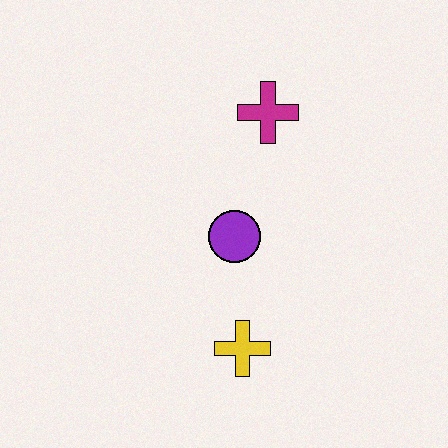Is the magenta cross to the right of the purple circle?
Yes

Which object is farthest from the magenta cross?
The yellow cross is farthest from the magenta cross.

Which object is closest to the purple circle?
The yellow cross is closest to the purple circle.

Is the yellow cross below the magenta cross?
Yes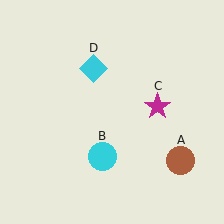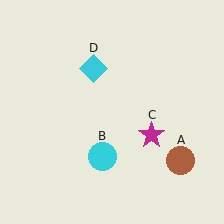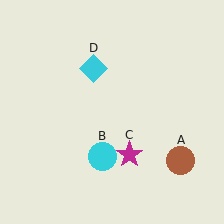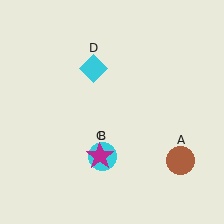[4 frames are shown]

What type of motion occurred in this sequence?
The magenta star (object C) rotated clockwise around the center of the scene.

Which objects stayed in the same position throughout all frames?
Brown circle (object A) and cyan circle (object B) and cyan diamond (object D) remained stationary.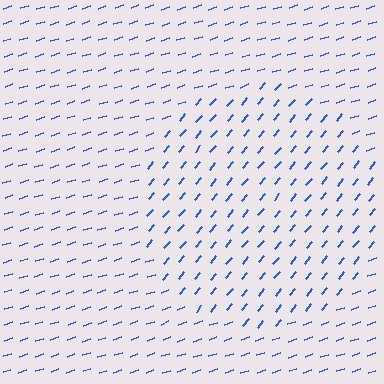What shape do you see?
I see a circle.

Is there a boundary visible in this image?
Yes, there is a texture boundary formed by a change in line orientation.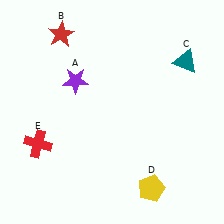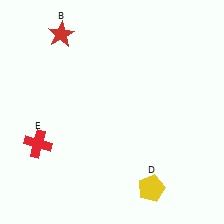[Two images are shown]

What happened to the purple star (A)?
The purple star (A) was removed in Image 2. It was in the top-left area of Image 1.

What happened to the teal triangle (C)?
The teal triangle (C) was removed in Image 2. It was in the top-right area of Image 1.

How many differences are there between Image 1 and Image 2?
There are 2 differences between the two images.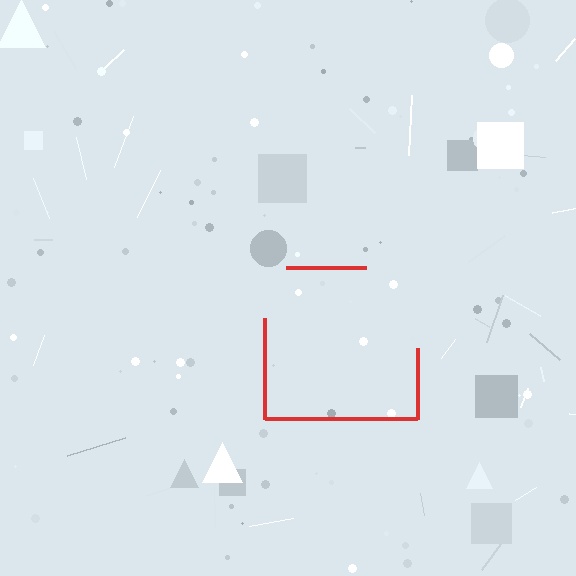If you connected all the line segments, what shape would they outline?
They would outline a square.